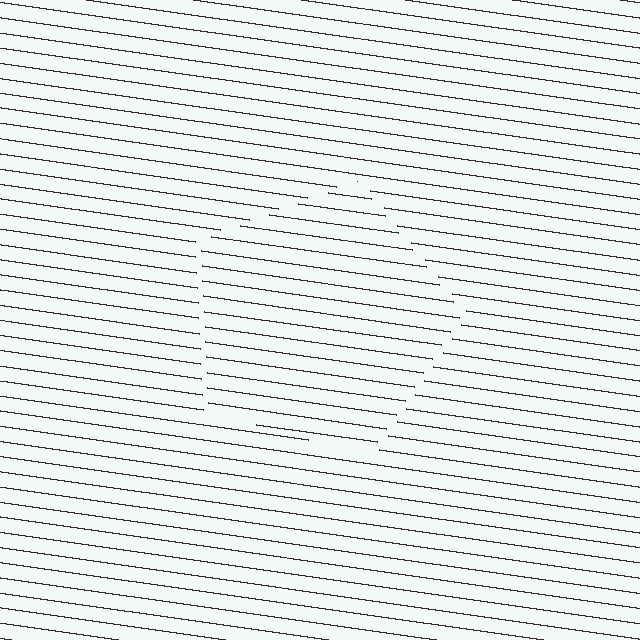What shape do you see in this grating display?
An illusory pentagon. The interior of the shape contains the same grating, shifted by half a period — the contour is defined by the phase discontinuity where line-ends from the inner and outer gratings abut.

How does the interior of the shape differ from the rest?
The interior of the shape contains the same grating, shifted by half a period — the contour is defined by the phase discontinuity where line-ends from the inner and outer gratings abut.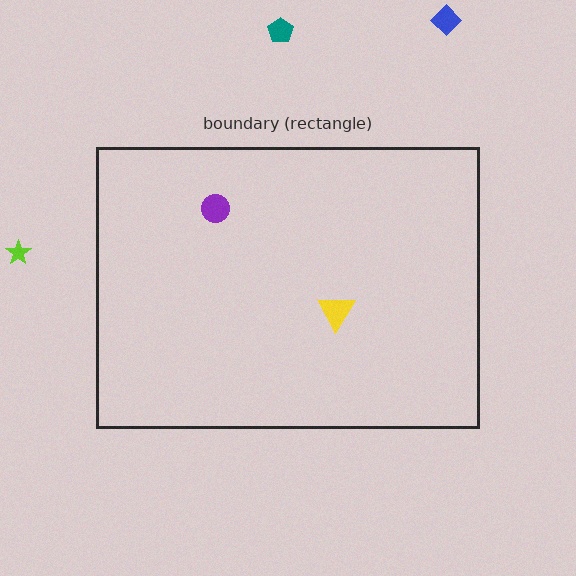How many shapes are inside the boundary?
2 inside, 3 outside.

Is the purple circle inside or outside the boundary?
Inside.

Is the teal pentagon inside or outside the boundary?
Outside.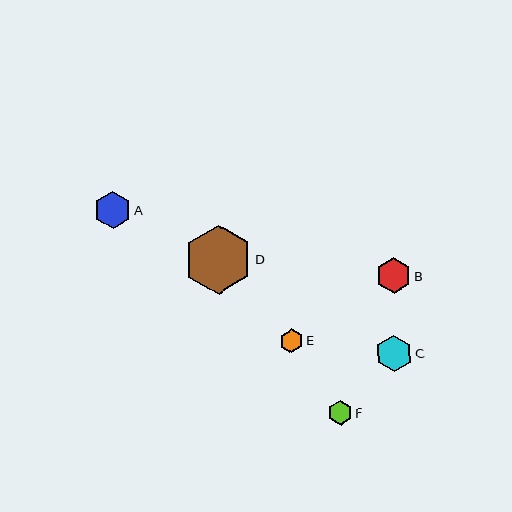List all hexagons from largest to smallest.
From largest to smallest: D, A, C, B, F, E.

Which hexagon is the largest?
Hexagon D is the largest with a size of approximately 69 pixels.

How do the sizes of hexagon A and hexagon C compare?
Hexagon A and hexagon C are approximately the same size.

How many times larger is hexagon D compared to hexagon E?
Hexagon D is approximately 2.9 times the size of hexagon E.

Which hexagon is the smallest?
Hexagon E is the smallest with a size of approximately 24 pixels.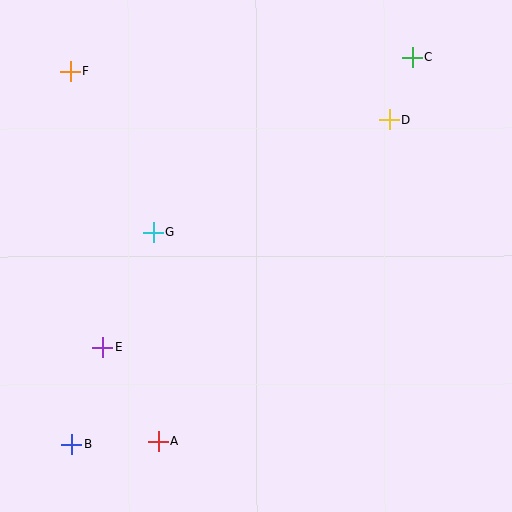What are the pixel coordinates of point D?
Point D is at (389, 119).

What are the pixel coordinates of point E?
Point E is at (103, 347).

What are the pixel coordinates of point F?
Point F is at (70, 72).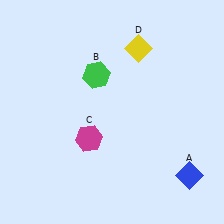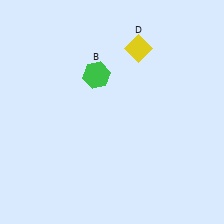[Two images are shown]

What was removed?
The magenta hexagon (C), the blue diamond (A) were removed in Image 2.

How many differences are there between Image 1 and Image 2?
There are 2 differences between the two images.